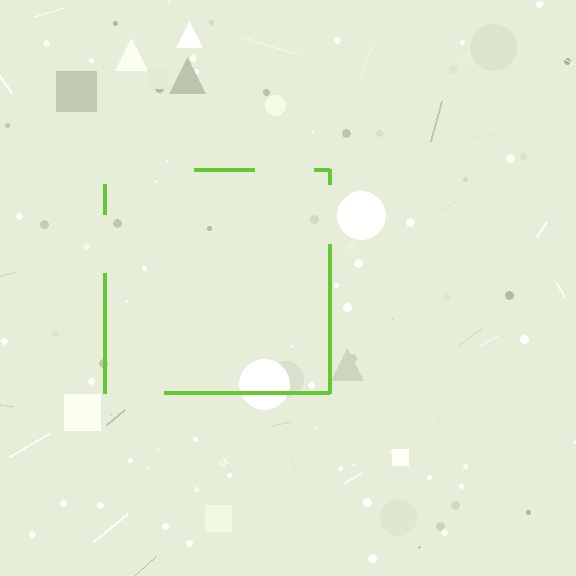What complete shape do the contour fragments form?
The contour fragments form a square.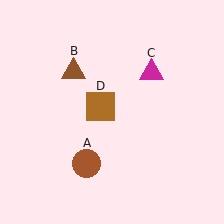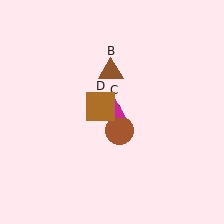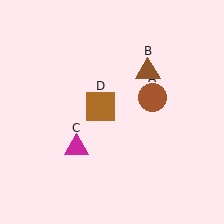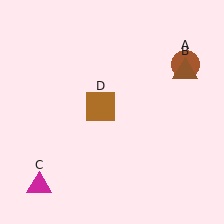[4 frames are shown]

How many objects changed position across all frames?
3 objects changed position: brown circle (object A), brown triangle (object B), magenta triangle (object C).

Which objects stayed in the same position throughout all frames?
Brown square (object D) remained stationary.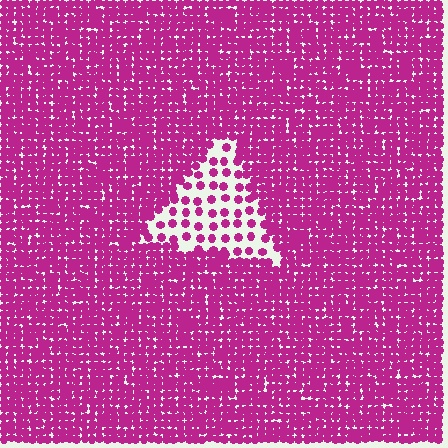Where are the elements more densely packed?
The elements are more densely packed outside the triangle boundary.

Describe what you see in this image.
The image contains small magenta elements arranged at two different densities. A triangle-shaped region is visible where the elements are less densely packed than the surrounding area.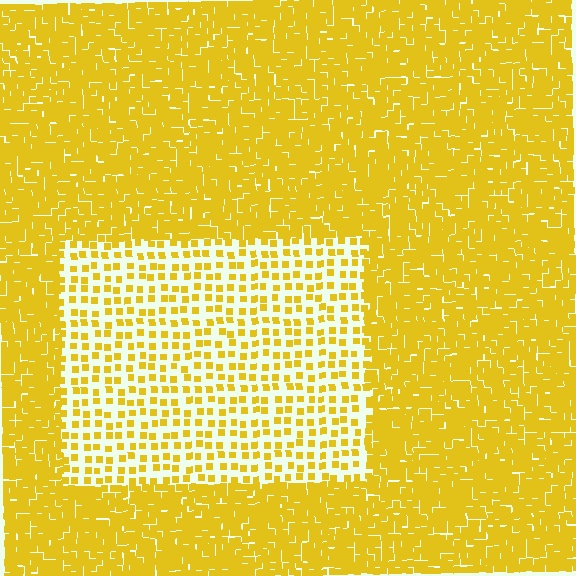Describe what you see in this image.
The image contains small yellow elements arranged at two different densities. A rectangle-shaped region is visible where the elements are less densely packed than the surrounding area.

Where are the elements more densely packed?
The elements are more densely packed outside the rectangle boundary.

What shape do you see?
I see a rectangle.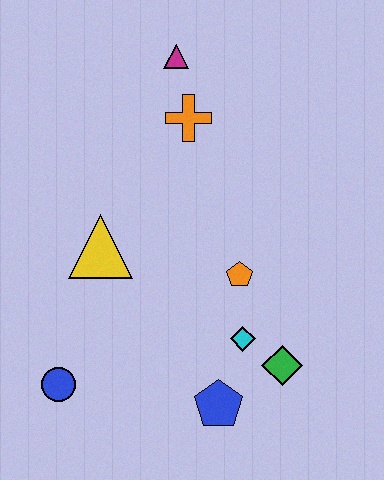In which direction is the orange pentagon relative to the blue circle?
The orange pentagon is to the right of the blue circle.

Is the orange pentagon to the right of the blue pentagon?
Yes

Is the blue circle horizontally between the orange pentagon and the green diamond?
No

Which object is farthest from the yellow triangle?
The green diamond is farthest from the yellow triangle.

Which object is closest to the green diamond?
The cyan diamond is closest to the green diamond.